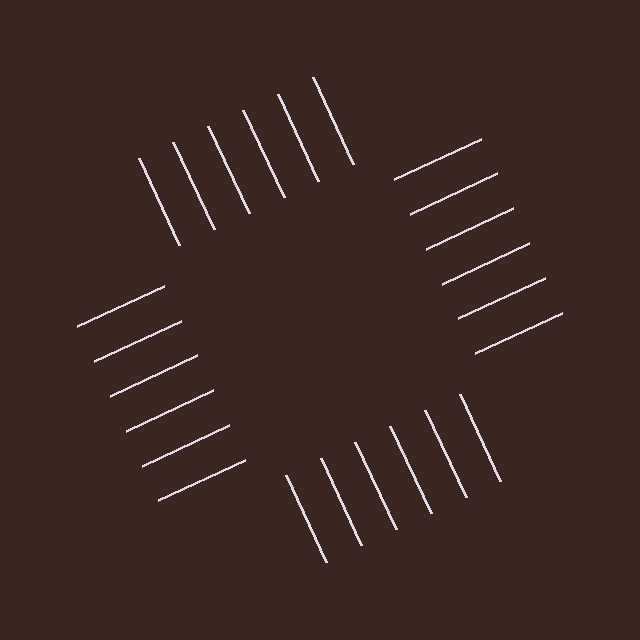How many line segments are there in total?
24 — 6 along each of the 4 edges.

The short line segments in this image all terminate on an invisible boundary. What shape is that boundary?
An illusory square — the line segments terminate on its edges but no continuous stroke is drawn.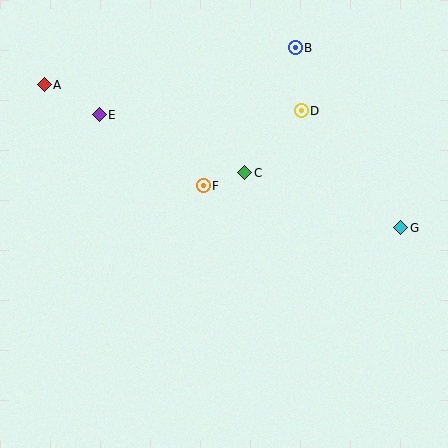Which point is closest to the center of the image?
Point F at (203, 186) is closest to the center.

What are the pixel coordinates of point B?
Point B is at (295, 48).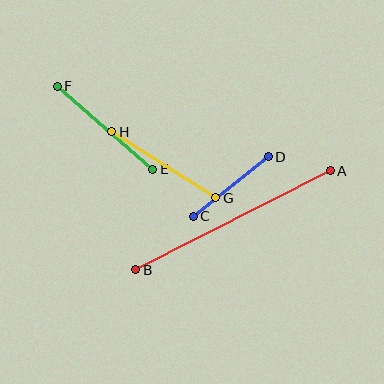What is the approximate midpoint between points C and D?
The midpoint is at approximately (231, 187) pixels.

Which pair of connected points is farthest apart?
Points A and B are farthest apart.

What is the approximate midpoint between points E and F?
The midpoint is at approximately (105, 128) pixels.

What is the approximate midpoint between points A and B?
The midpoint is at approximately (233, 220) pixels.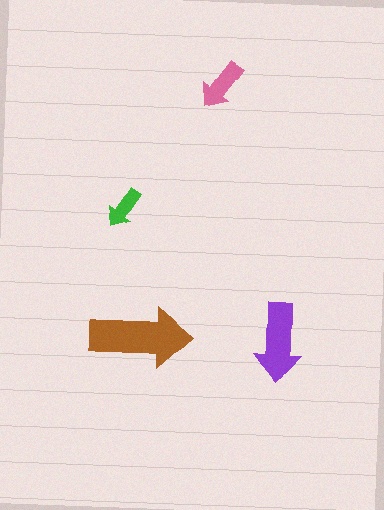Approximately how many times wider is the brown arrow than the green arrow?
About 2.5 times wider.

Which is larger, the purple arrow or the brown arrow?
The brown one.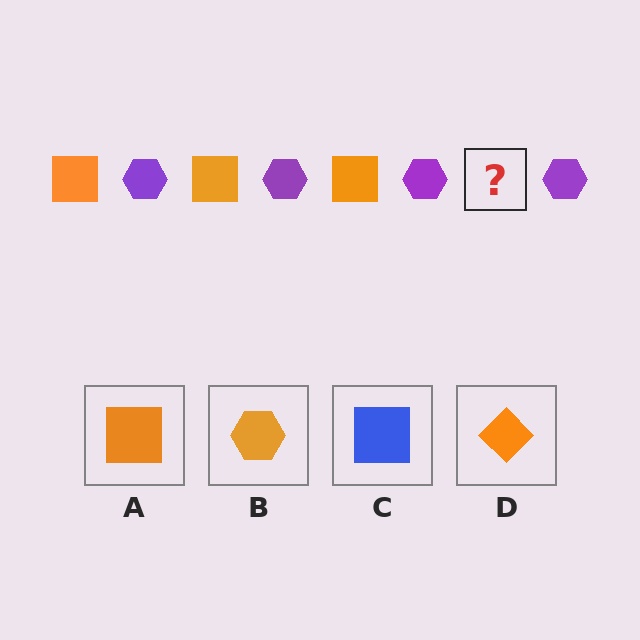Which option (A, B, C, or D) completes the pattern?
A.